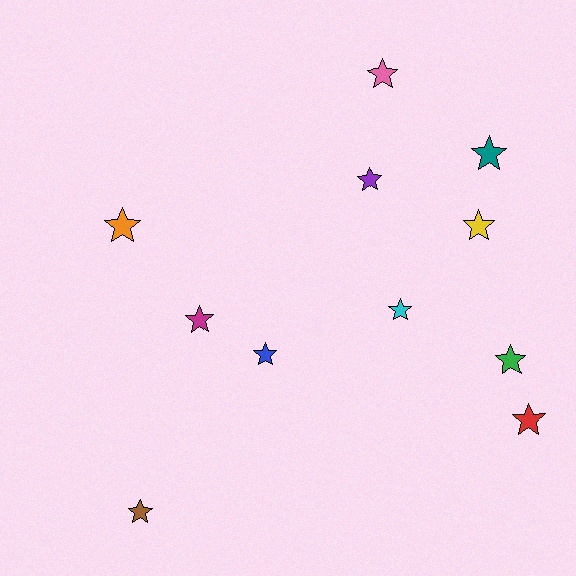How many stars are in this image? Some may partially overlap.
There are 11 stars.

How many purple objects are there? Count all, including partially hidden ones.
There is 1 purple object.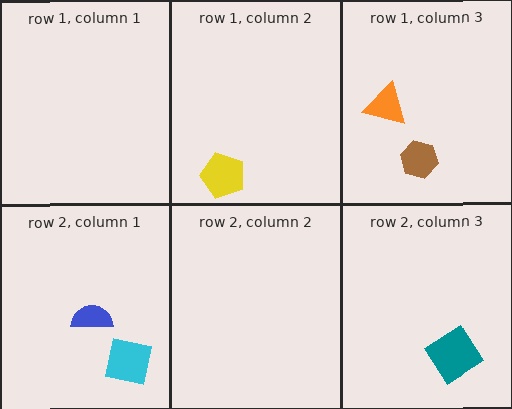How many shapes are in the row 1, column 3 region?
2.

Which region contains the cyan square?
The row 2, column 1 region.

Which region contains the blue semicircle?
The row 2, column 1 region.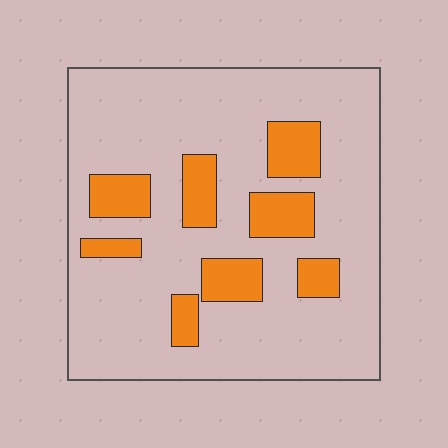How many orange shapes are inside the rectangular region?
8.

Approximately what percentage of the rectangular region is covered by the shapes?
Approximately 20%.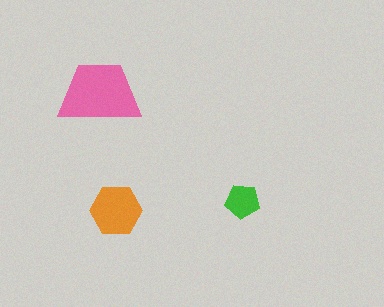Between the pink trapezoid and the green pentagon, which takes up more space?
The pink trapezoid.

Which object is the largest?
The pink trapezoid.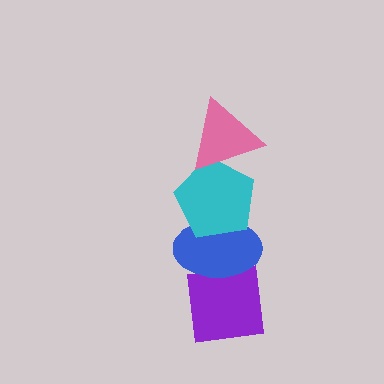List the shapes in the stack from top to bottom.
From top to bottom: the pink triangle, the cyan pentagon, the blue ellipse, the purple square.